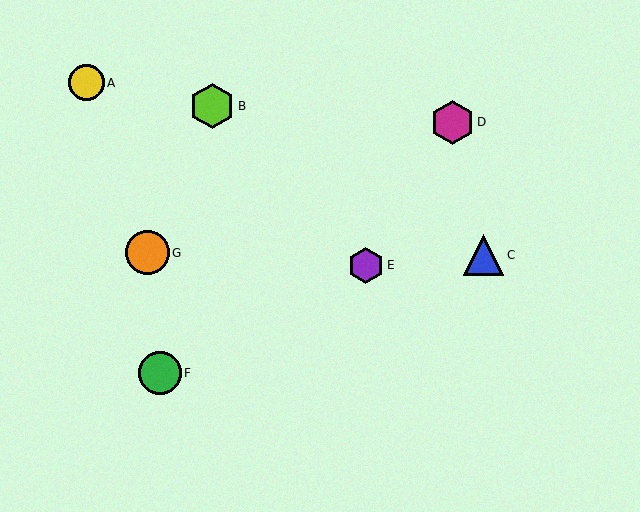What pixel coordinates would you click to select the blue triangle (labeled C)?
Click at (484, 255) to select the blue triangle C.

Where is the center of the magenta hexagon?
The center of the magenta hexagon is at (452, 122).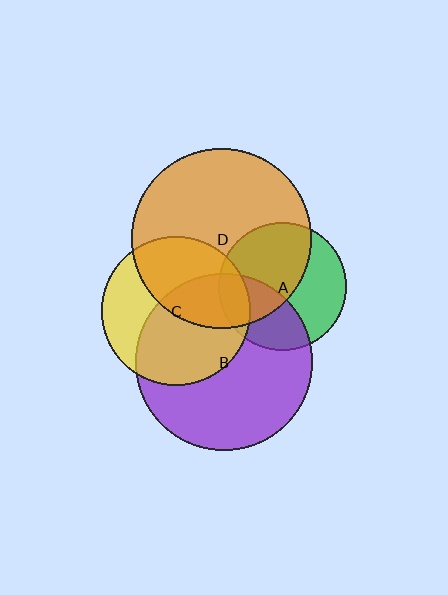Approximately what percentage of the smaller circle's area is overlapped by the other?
Approximately 20%.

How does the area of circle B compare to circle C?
Approximately 1.4 times.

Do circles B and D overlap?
Yes.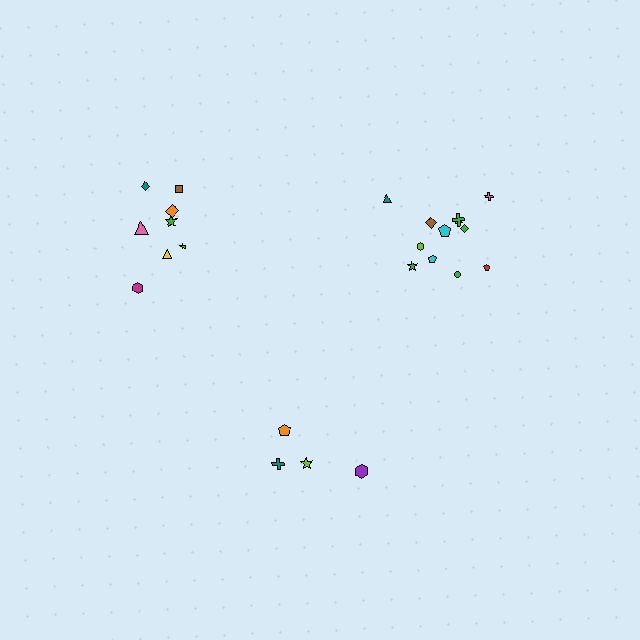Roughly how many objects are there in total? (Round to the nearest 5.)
Roughly 25 objects in total.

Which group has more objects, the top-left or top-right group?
The top-right group.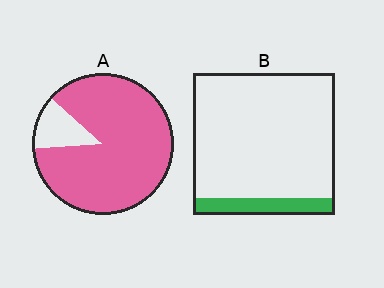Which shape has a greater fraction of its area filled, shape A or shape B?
Shape A.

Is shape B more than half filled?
No.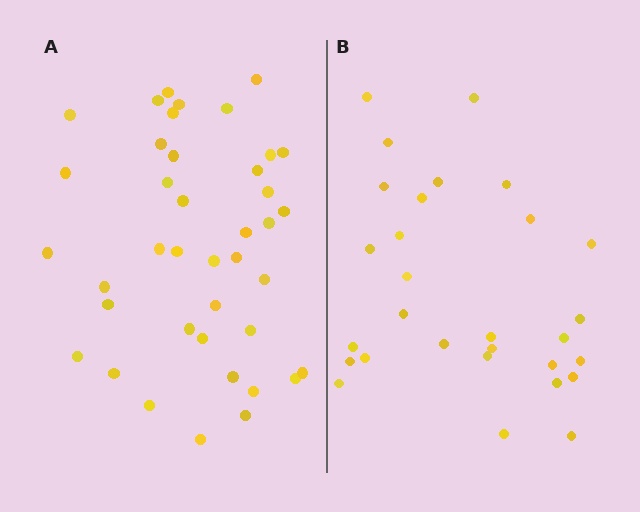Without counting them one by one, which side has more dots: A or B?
Region A (the left region) has more dots.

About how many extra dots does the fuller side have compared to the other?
Region A has roughly 12 or so more dots than region B.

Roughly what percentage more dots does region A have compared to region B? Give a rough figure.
About 40% more.